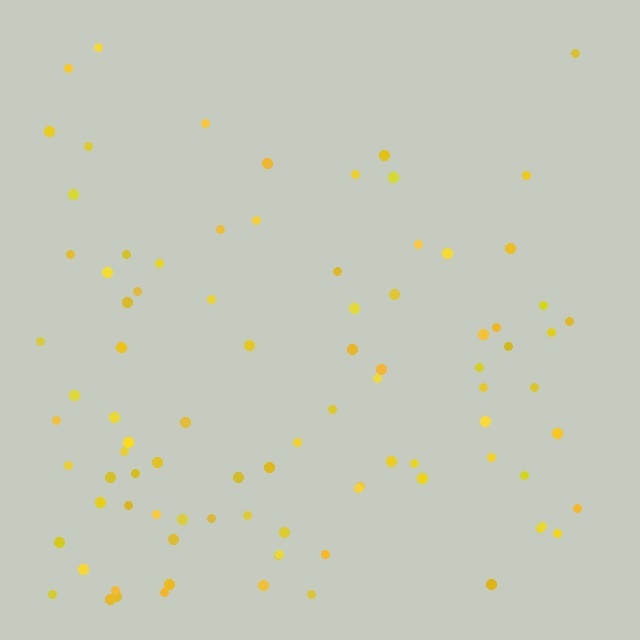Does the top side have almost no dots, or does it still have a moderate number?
Still a moderate number, just noticeably fewer than the bottom.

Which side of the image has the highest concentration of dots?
The bottom.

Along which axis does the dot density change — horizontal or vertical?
Vertical.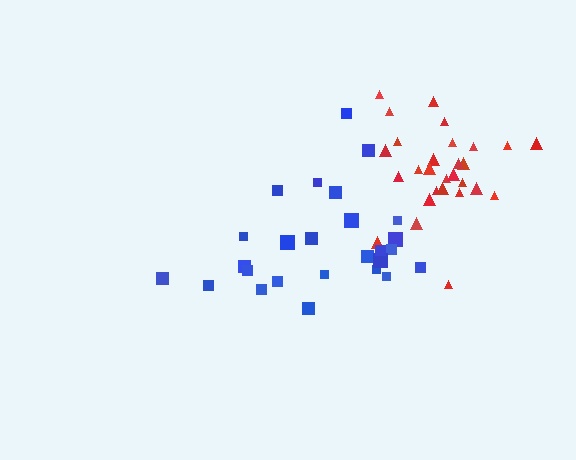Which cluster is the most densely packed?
Red.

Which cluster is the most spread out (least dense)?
Blue.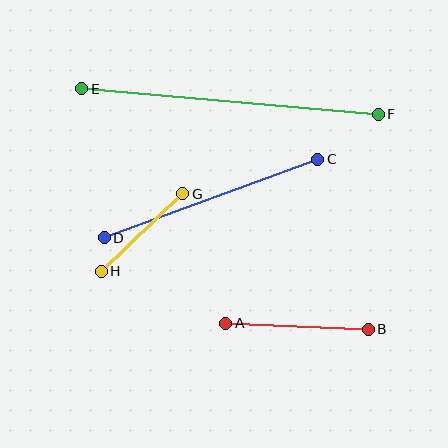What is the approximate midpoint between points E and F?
The midpoint is at approximately (230, 102) pixels.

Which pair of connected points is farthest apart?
Points E and F are farthest apart.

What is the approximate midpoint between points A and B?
The midpoint is at approximately (297, 326) pixels.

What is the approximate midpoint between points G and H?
The midpoint is at approximately (142, 232) pixels.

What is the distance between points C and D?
The distance is approximately 227 pixels.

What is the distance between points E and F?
The distance is approximately 298 pixels.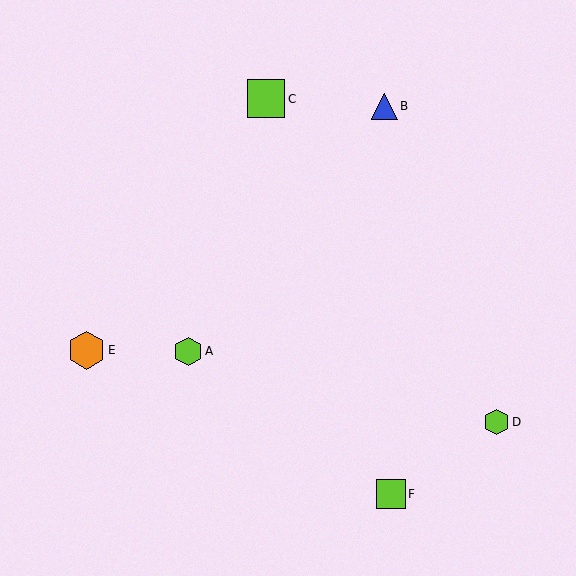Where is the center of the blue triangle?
The center of the blue triangle is at (384, 106).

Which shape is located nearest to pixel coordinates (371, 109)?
The blue triangle (labeled B) at (384, 106) is nearest to that location.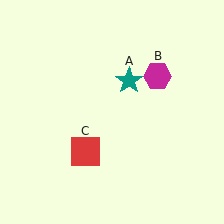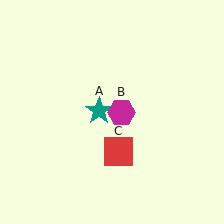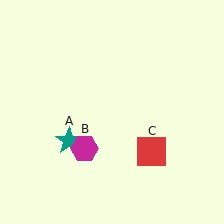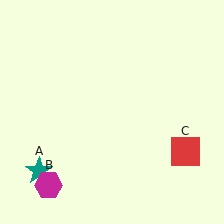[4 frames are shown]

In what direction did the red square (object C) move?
The red square (object C) moved right.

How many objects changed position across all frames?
3 objects changed position: teal star (object A), magenta hexagon (object B), red square (object C).